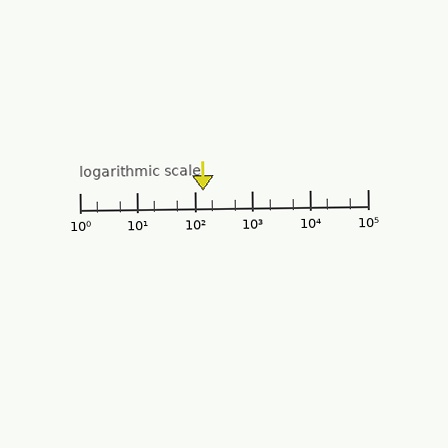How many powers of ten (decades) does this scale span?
The scale spans 5 decades, from 1 to 100000.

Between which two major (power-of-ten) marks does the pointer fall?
The pointer is between 100 and 1000.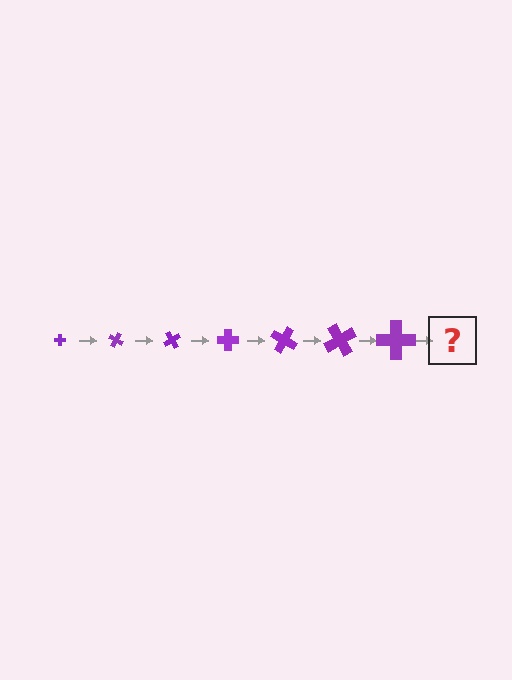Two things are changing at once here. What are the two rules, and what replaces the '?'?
The two rules are that the cross grows larger each step and it rotates 30 degrees each step. The '?' should be a cross, larger than the previous one and rotated 210 degrees from the start.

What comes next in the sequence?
The next element should be a cross, larger than the previous one and rotated 210 degrees from the start.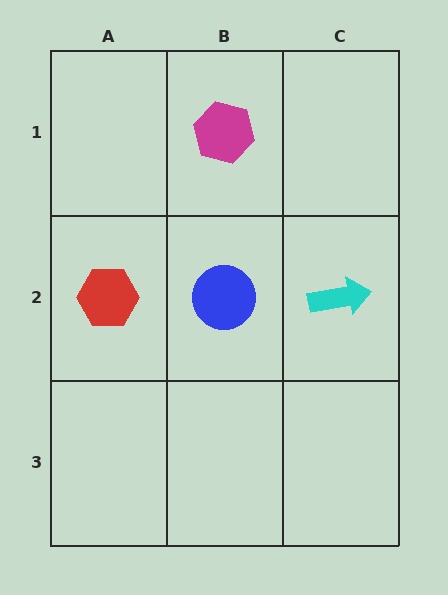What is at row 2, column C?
A cyan arrow.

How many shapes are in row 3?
0 shapes.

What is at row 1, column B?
A magenta hexagon.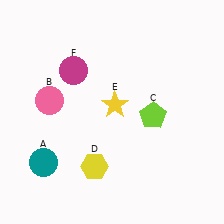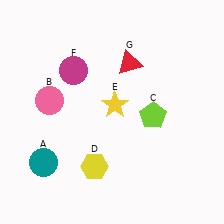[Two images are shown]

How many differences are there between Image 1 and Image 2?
There is 1 difference between the two images.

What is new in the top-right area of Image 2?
A red triangle (G) was added in the top-right area of Image 2.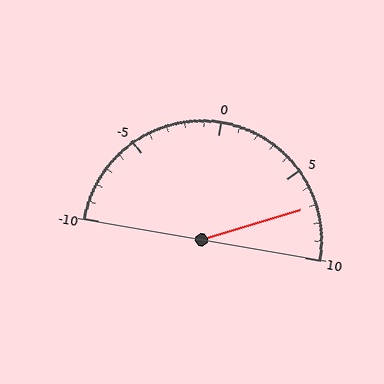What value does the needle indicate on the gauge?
The needle indicates approximately 7.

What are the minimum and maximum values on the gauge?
The gauge ranges from -10 to 10.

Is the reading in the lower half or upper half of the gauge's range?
The reading is in the upper half of the range (-10 to 10).